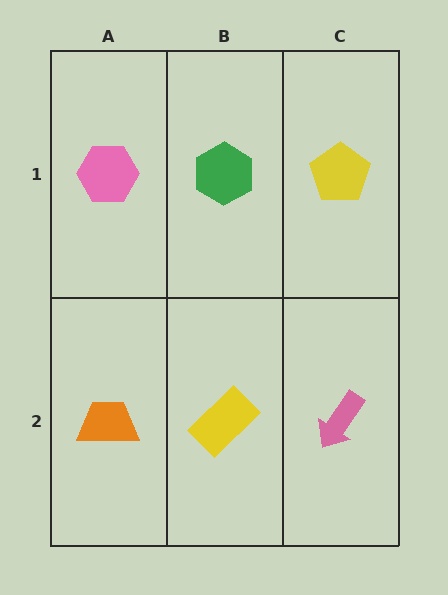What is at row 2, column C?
A pink arrow.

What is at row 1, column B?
A green hexagon.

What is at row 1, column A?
A pink hexagon.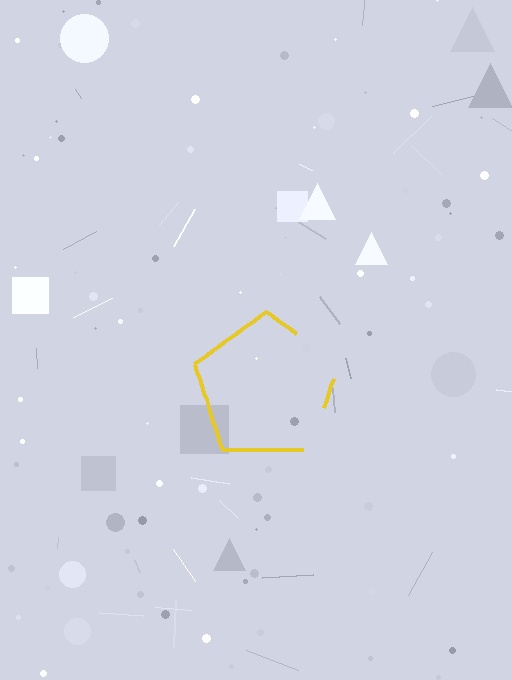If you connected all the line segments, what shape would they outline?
They would outline a pentagon.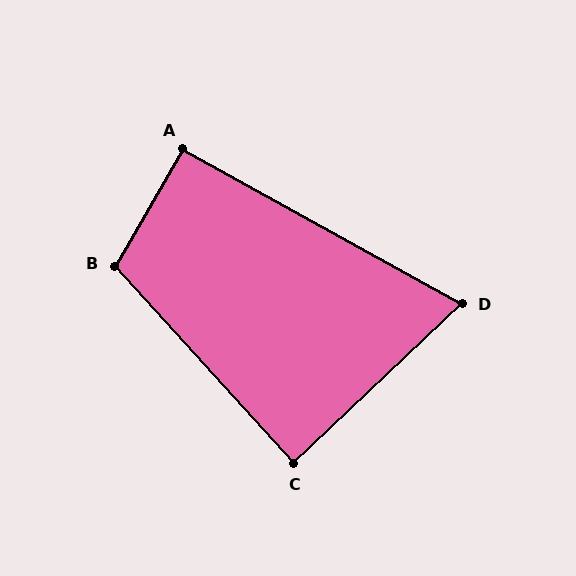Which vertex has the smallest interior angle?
D, at approximately 72 degrees.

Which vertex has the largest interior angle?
B, at approximately 108 degrees.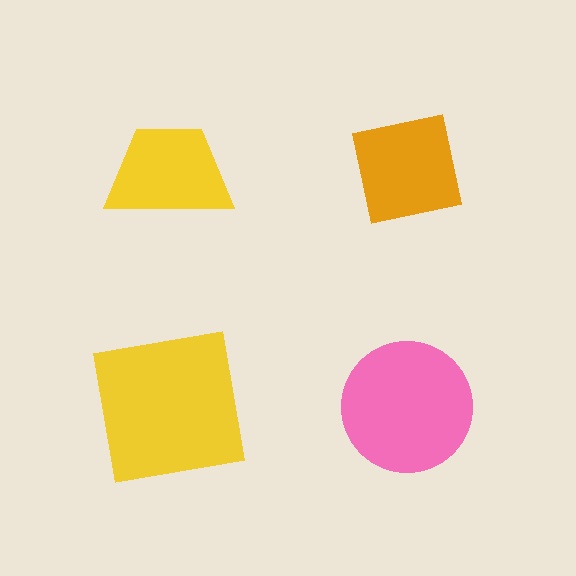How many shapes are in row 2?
2 shapes.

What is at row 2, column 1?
A yellow square.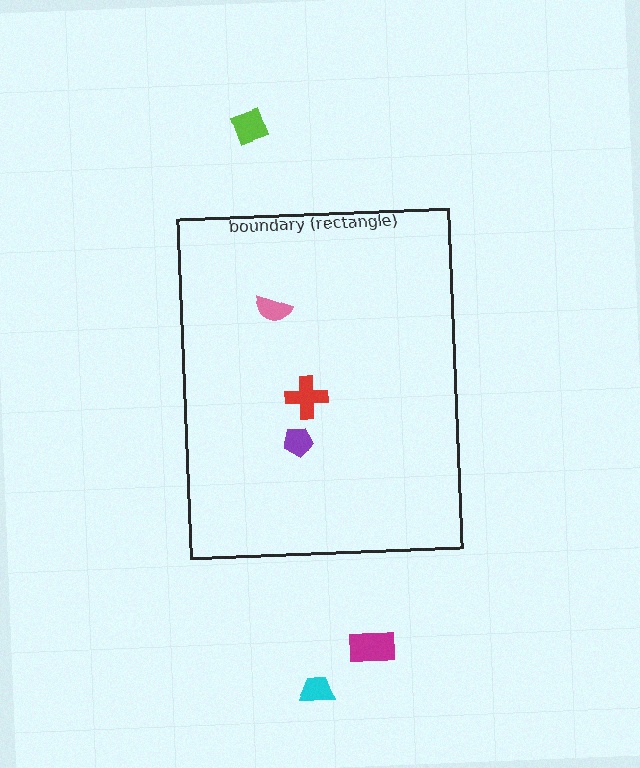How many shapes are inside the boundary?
3 inside, 3 outside.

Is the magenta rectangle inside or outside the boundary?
Outside.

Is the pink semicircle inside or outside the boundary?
Inside.